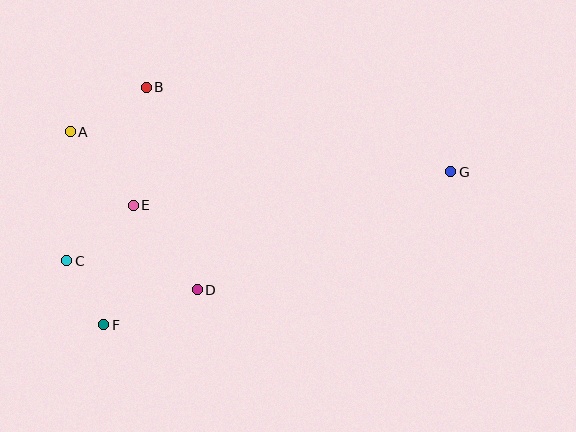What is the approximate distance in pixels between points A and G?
The distance between A and G is approximately 382 pixels.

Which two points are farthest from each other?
Points C and G are farthest from each other.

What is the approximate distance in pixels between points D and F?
The distance between D and F is approximately 100 pixels.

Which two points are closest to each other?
Points C and F are closest to each other.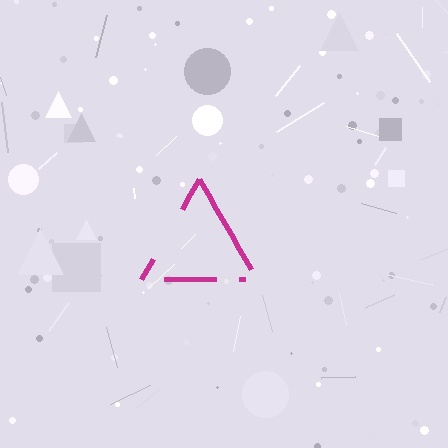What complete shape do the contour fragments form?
The contour fragments form a triangle.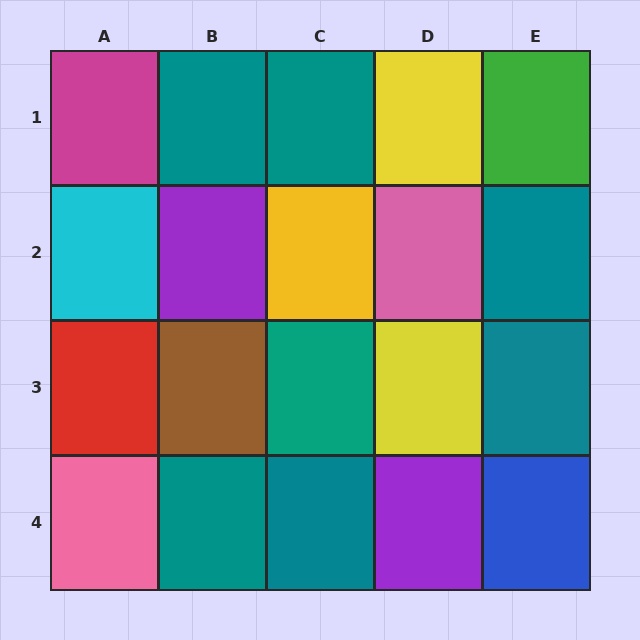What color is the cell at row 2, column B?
Purple.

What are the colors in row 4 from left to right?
Pink, teal, teal, purple, blue.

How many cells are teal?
7 cells are teal.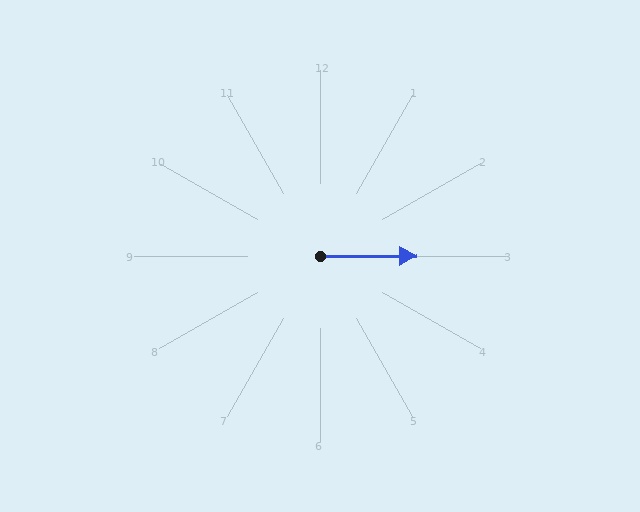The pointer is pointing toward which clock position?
Roughly 3 o'clock.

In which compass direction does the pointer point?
East.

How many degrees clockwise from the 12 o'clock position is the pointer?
Approximately 90 degrees.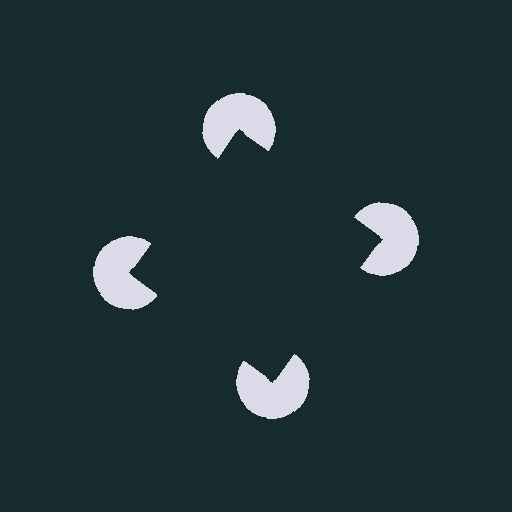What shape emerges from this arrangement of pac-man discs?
An illusory square — its edges are inferred from the aligned wedge cuts in the pac-man discs, not physically drawn.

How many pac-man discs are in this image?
There are 4 — one at each vertex of the illusory square.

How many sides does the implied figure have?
4 sides.